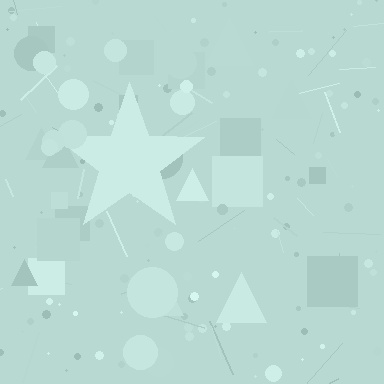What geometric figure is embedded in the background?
A star is embedded in the background.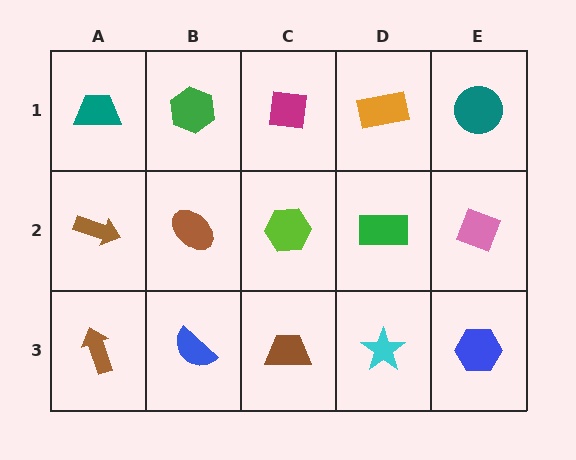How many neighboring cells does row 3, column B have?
3.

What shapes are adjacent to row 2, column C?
A magenta square (row 1, column C), a brown trapezoid (row 3, column C), a brown ellipse (row 2, column B), a green rectangle (row 2, column D).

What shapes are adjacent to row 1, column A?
A brown arrow (row 2, column A), a green hexagon (row 1, column B).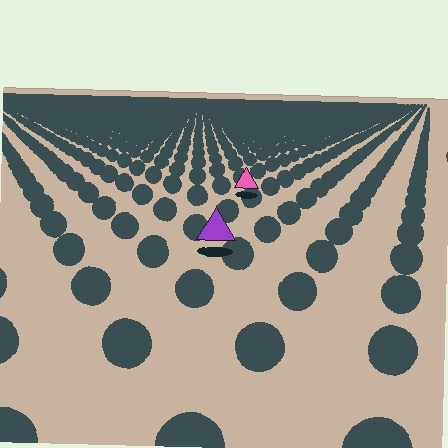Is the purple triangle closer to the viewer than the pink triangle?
Yes. The purple triangle is closer — you can tell from the texture gradient: the ground texture is coarser near it.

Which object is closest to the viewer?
The purple triangle is closest. The texture marks near it are larger and more spread out.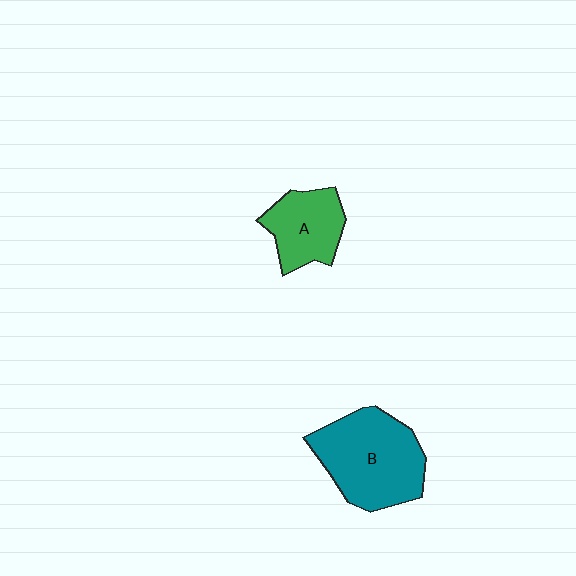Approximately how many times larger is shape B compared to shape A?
Approximately 1.7 times.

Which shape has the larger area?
Shape B (teal).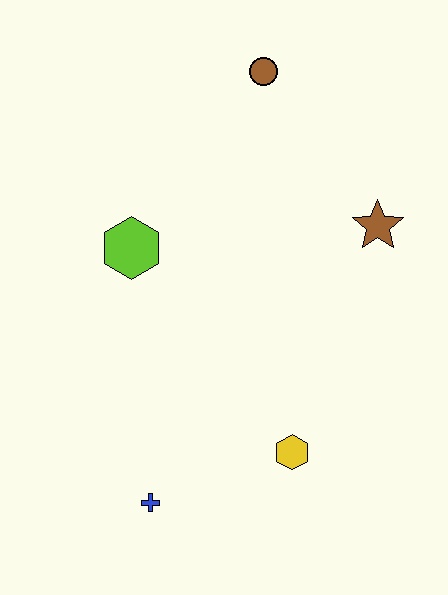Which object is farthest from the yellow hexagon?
The brown circle is farthest from the yellow hexagon.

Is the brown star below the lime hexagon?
No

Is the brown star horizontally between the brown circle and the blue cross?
No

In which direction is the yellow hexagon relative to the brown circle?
The yellow hexagon is below the brown circle.